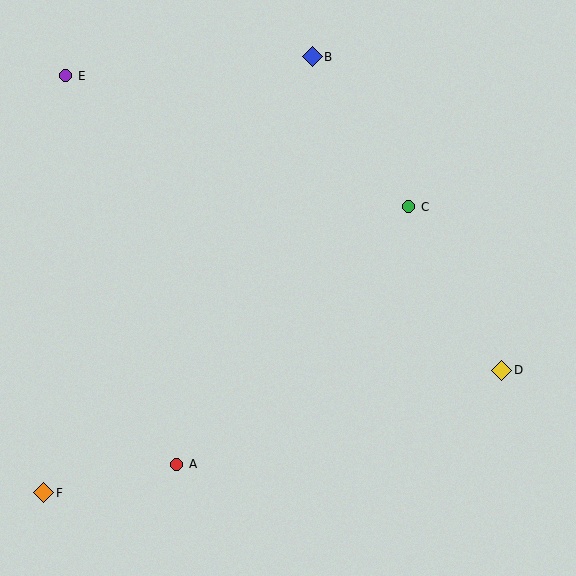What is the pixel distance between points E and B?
The distance between E and B is 247 pixels.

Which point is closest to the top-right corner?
Point C is closest to the top-right corner.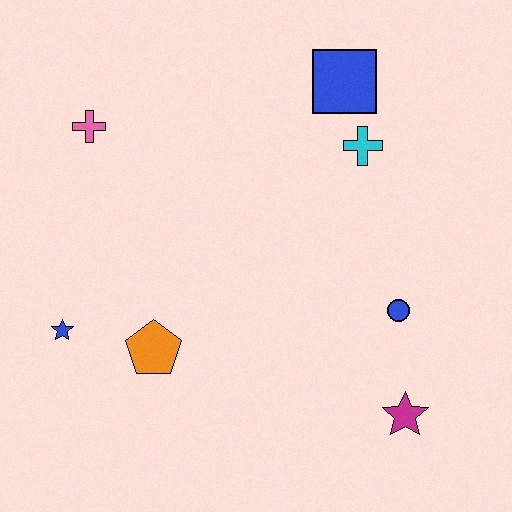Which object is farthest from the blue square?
The blue star is farthest from the blue square.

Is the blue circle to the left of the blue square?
No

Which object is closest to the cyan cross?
The blue square is closest to the cyan cross.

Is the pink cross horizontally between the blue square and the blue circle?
No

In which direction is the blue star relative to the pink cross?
The blue star is below the pink cross.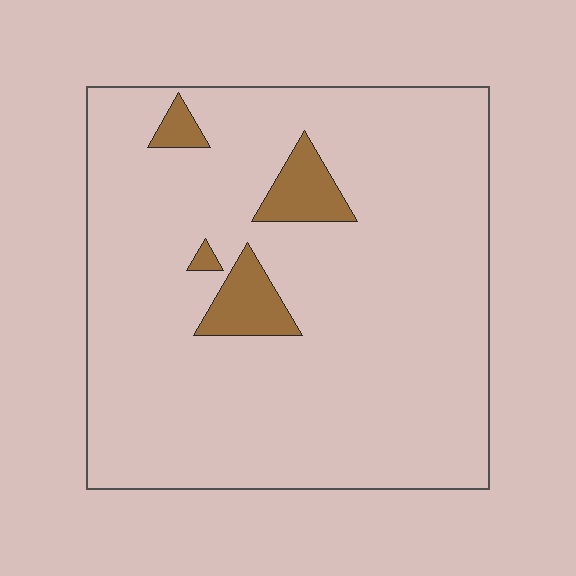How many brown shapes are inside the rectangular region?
4.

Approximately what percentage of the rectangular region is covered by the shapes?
Approximately 10%.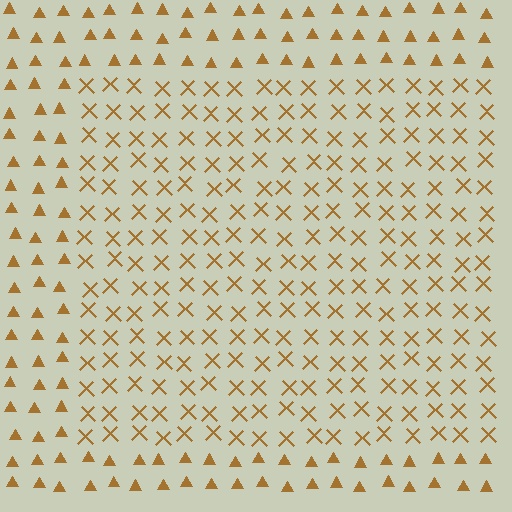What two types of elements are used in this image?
The image uses X marks inside the rectangle region and triangles outside it.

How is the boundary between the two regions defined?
The boundary is defined by a change in element shape: X marks inside vs. triangles outside. All elements share the same color and spacing.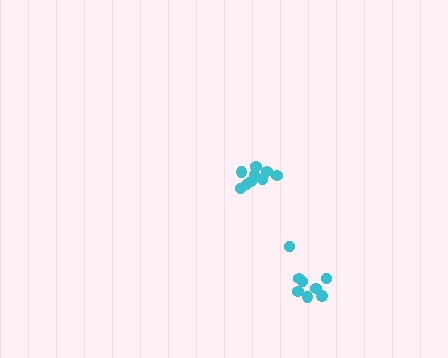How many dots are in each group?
Group 1: 8 dots, Group 2: 9 dots (17 total).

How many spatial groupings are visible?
There are 2 spatial groupings.